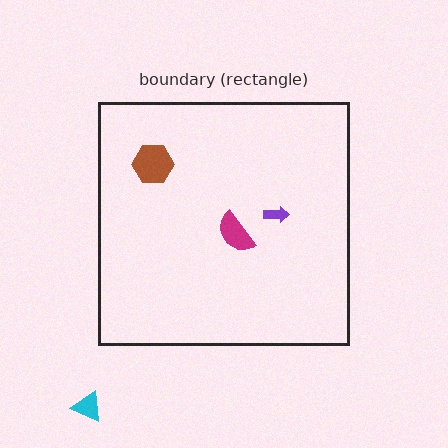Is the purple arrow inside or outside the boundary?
Inside.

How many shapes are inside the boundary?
3 inside, 1 outside.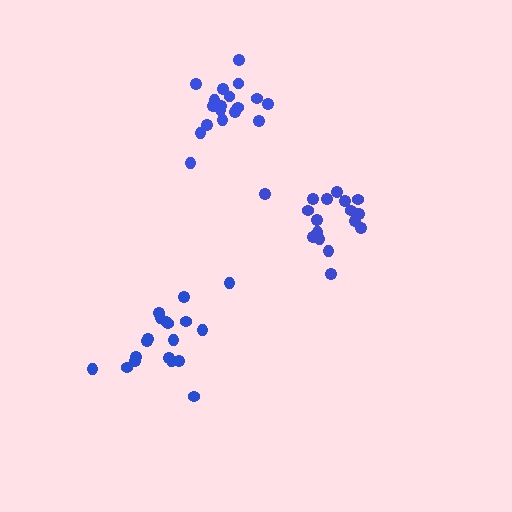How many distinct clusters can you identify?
There are 3 distinct clusters.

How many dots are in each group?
Group 1: 19 dots, Group 2: 18 dots, Group 3: 17 dots (54 total).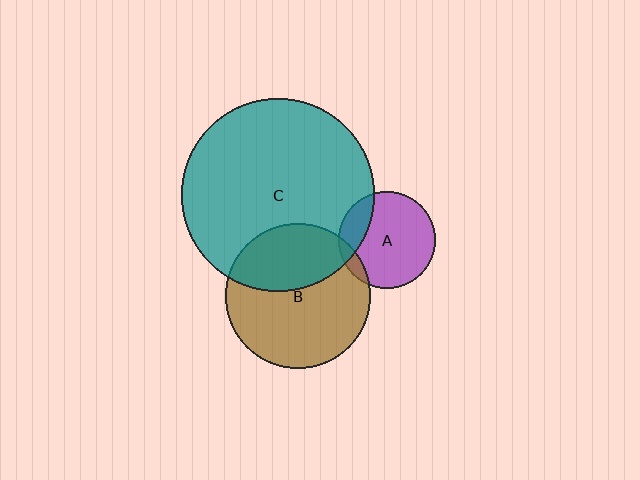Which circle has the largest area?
Circle C (teal).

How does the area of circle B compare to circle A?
Approximately 2.2 times.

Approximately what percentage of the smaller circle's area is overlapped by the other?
Approximately 35%.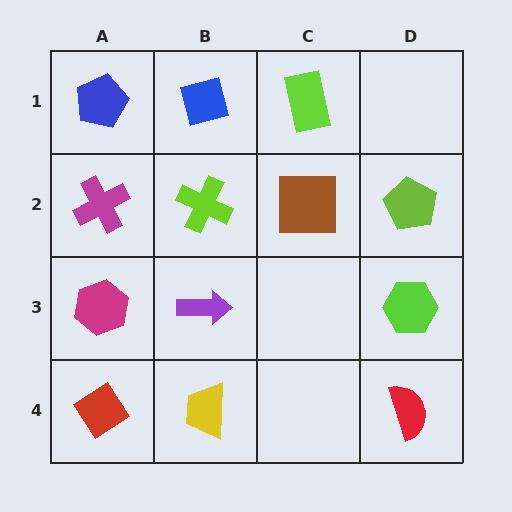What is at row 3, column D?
A lime hexagon.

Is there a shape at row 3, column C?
No, that cell is empty.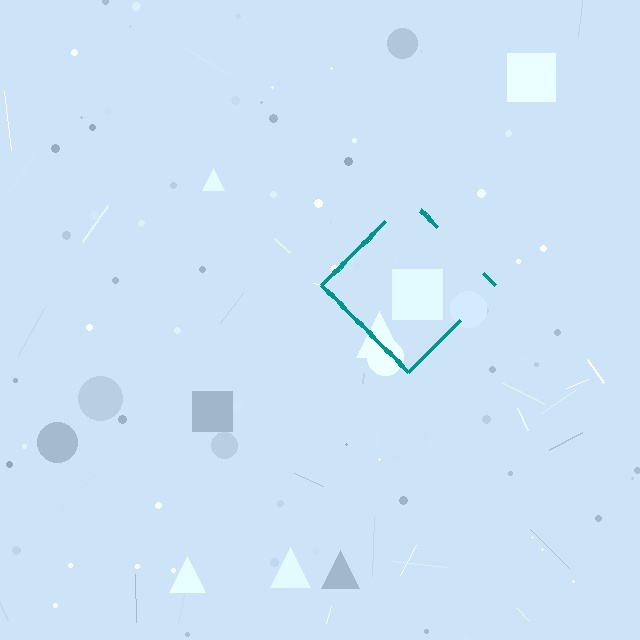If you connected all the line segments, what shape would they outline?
They would outline a diamond.